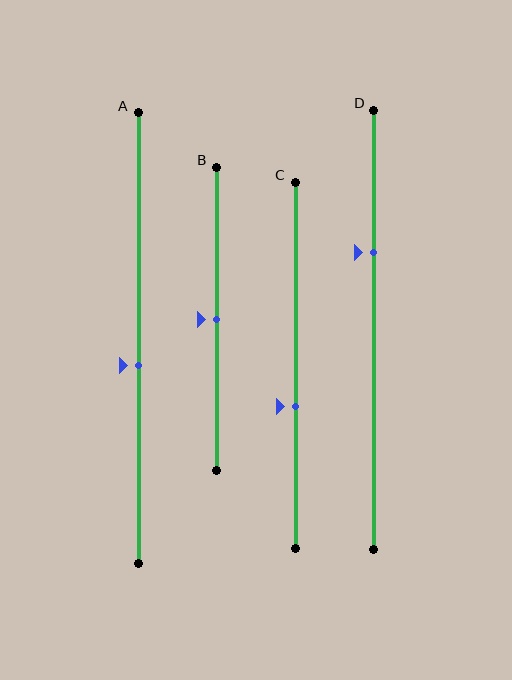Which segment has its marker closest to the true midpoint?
Segment B has its marker closest to the true midpoint.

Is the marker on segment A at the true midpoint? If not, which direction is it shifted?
No, the marker on segment A is shifted downward by about 6% of the segment length.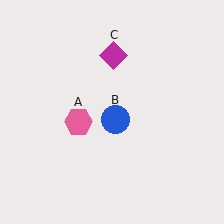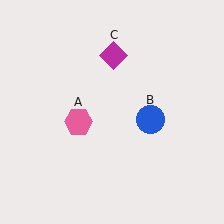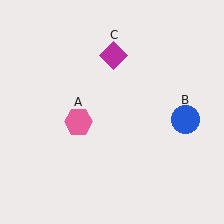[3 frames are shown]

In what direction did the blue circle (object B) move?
The blue circle (object B) moved right.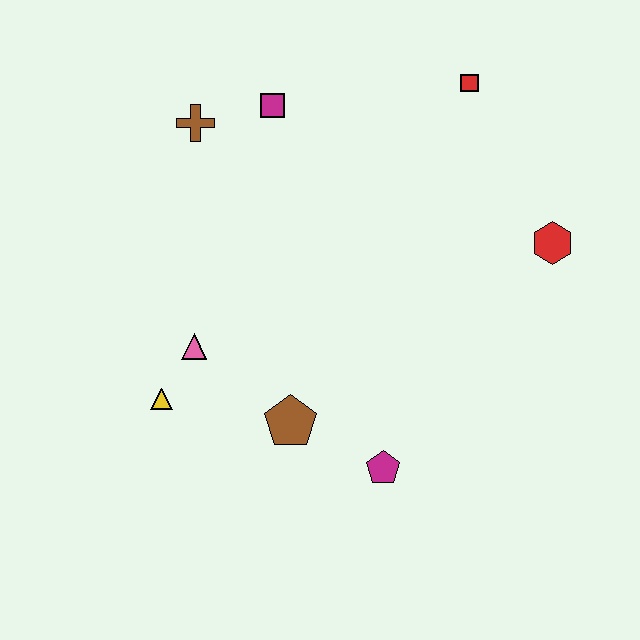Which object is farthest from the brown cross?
The magenta pentagon is farthest from the brown cross.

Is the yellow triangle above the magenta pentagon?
Yes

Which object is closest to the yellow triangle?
The pink triangle is closest to the yellow triangle.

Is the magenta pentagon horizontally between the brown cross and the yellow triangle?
No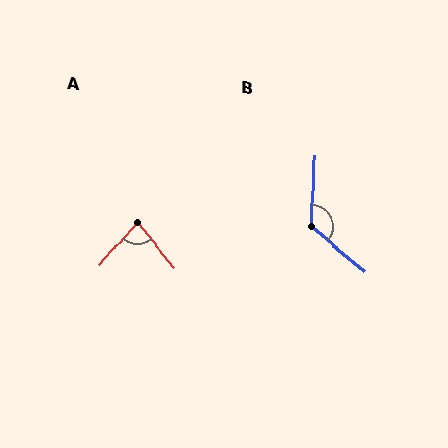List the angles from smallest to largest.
A (81°), B (128°).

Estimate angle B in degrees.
Approximately 128 degrees.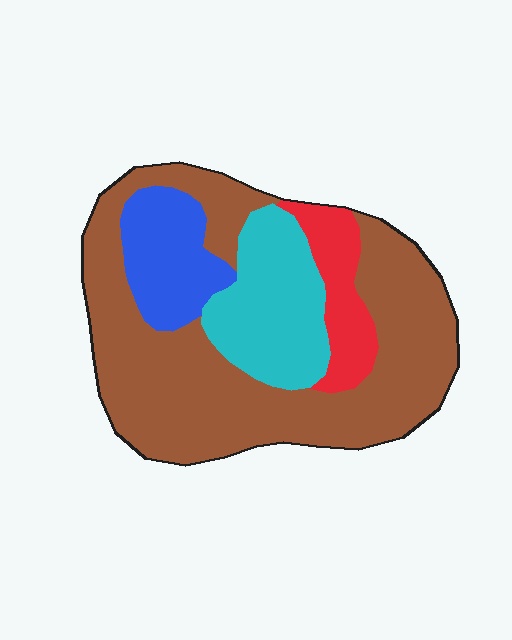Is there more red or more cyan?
Cyan.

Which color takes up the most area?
Brown, at roughly 60%.